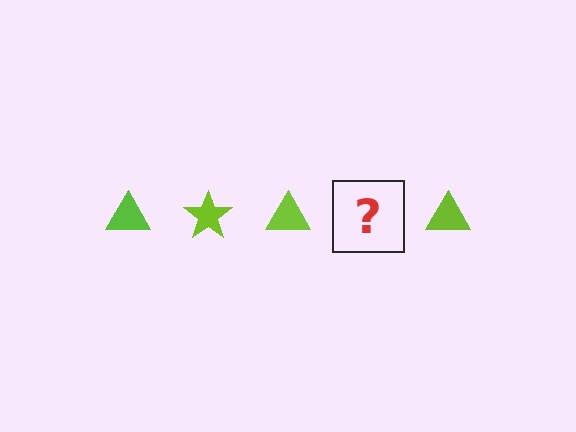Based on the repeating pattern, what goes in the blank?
The blank should be a lime star.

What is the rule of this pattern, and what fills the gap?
The rule is that the pattern cycles through triangle, star shapes in lime. The gap should be filled with a lime star.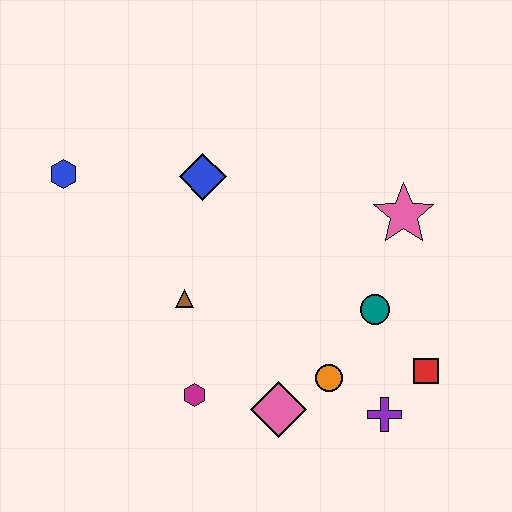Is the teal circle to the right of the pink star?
No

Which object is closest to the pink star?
The teal circle is closest to the pink star.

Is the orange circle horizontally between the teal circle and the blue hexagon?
Yes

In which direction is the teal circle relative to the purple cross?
The teal circle is above the purple cross.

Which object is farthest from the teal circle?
The blue hexagon is farthest from the teal circle.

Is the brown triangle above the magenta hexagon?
Yes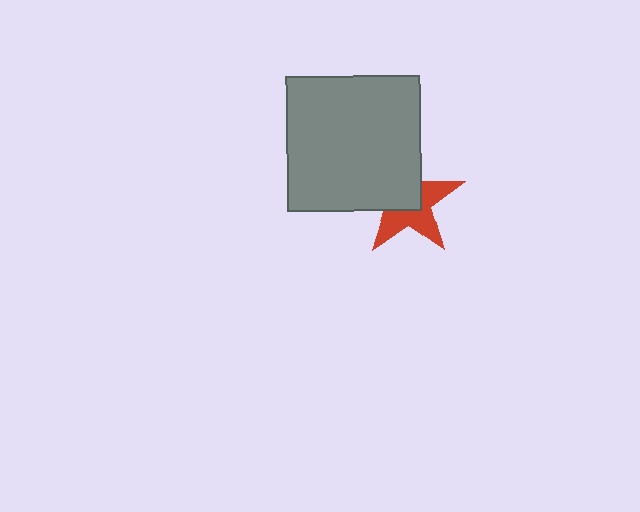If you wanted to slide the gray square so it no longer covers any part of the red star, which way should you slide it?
Slide it toward the upper-left — that is the most direct way to separate the two shapes.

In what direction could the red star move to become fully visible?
The red star could move toward the lower-right. That would shift it out from behind the gray square entirely.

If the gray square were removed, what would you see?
You would see the complete red star.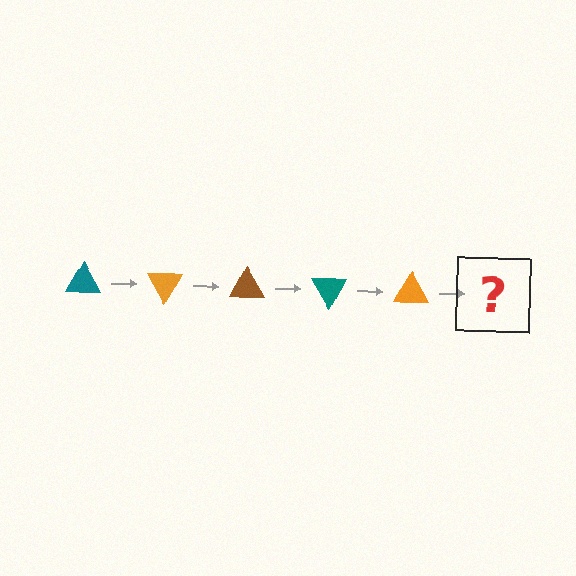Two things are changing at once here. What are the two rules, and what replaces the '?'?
The two rules are that it rotates 60 degrees each step and the color cycles through teal, orange, and brown. The '?' should be a brown triangle, rotated 300 degrees from the start.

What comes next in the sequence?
The next element should be a brown triangle, rotated 300 degrees from the start.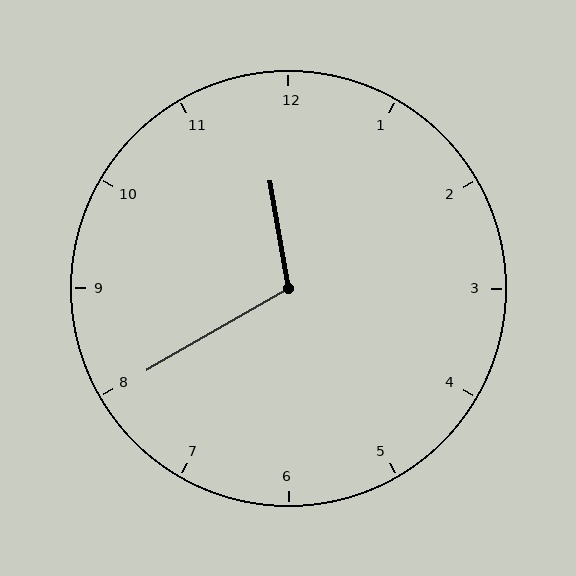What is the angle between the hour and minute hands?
Approximately 110 degrees.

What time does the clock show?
11:40.